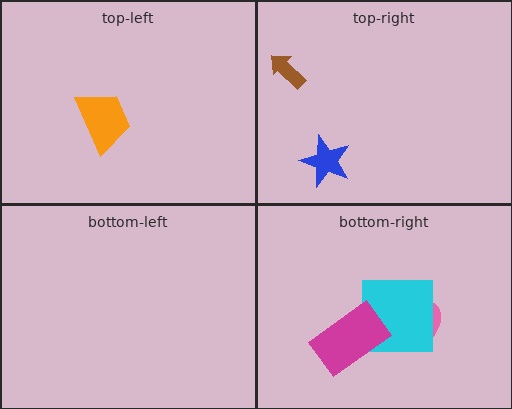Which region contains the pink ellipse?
The bottom-right region.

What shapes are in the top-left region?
The orange trapezoid.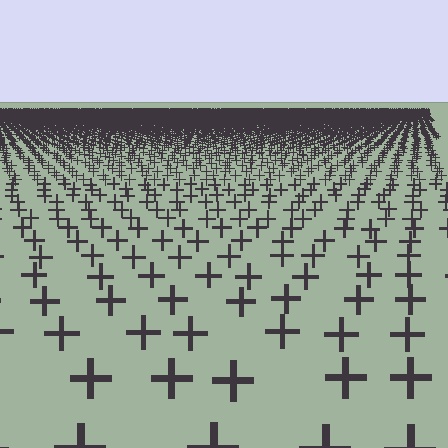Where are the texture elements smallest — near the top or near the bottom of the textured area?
Near the top.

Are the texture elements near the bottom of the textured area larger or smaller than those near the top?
Larger. Near the bottom, elements are closer to the viewer and appear at a bigger on-screen size.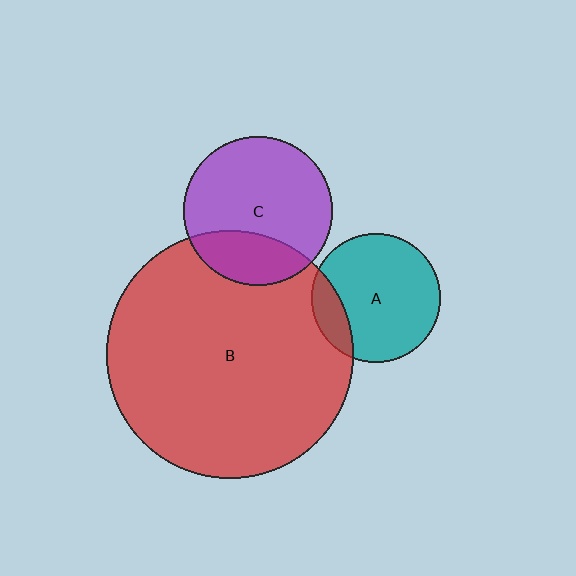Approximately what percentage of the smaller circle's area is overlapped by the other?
Approximately 15%.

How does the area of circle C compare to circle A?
Approximately 1.3 times.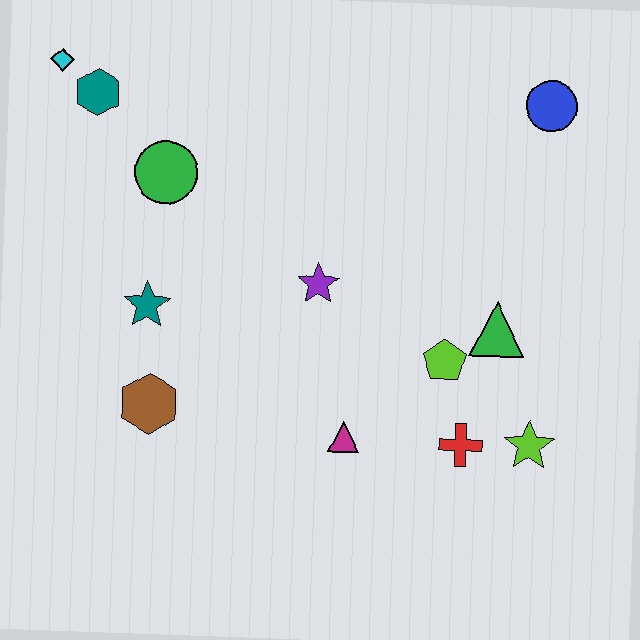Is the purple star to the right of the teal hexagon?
Yes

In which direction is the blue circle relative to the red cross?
The blue circle is above the red cross.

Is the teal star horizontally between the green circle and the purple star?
No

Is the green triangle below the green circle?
Yes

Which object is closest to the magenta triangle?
The red cross is closest to the magenta triangle.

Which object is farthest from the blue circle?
The brown hexagon is farthest from the blue circle.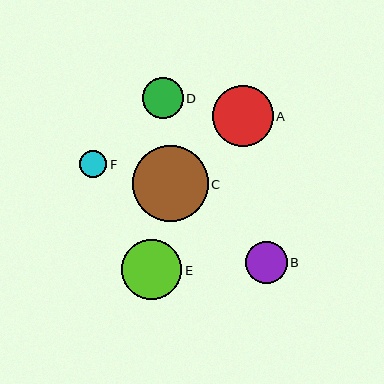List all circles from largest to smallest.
From largest to smallest: C, A, E, B, D, F.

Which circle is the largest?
Circle C is the largest with a size of approximately 76 pixels.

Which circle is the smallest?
Circle F is the smallest with a size of approximately 27 pixels.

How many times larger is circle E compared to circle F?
Circle E is approximately 2.2 times the size of circle F.